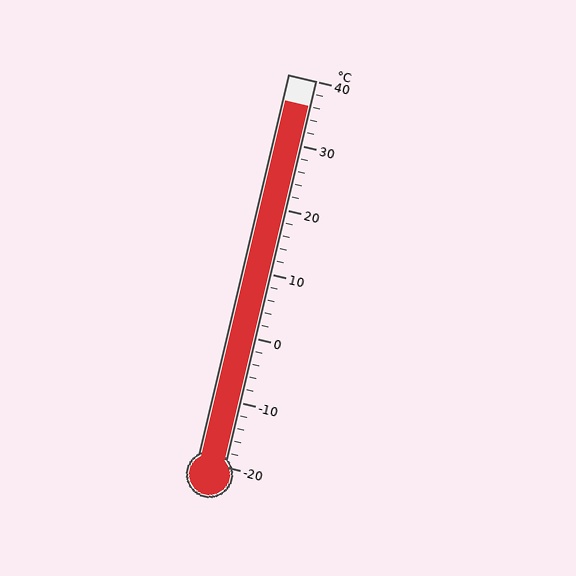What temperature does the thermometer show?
The thermometer shows approximately 36°C.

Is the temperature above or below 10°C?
The temperature is above 10°C.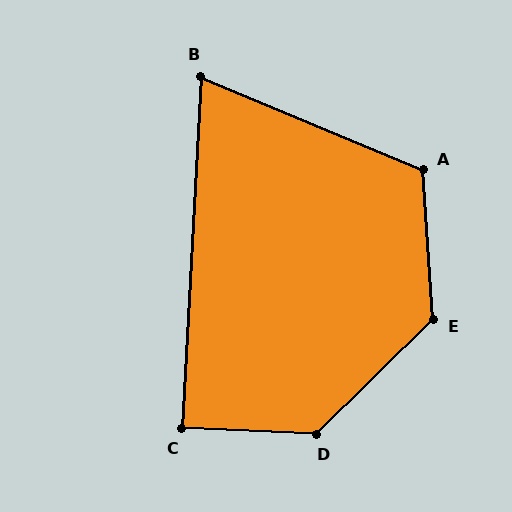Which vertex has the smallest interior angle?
B, at approximately 70 degrees.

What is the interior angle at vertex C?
Approximately 89 degrees (approximately right).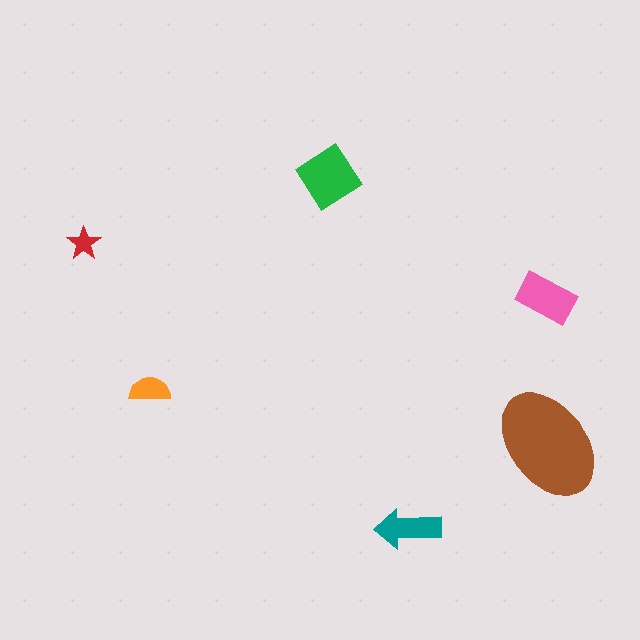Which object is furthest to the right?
The brown ellipse is rightmost.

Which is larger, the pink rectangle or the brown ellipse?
The brown ellipse.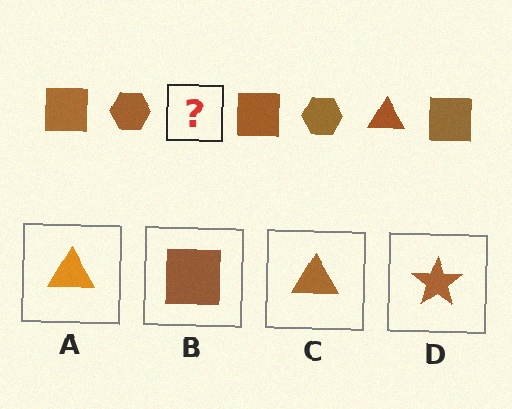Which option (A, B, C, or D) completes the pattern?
C.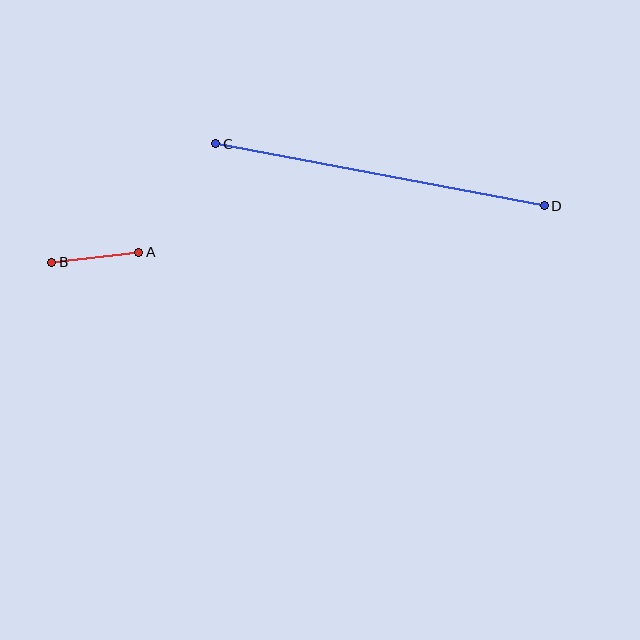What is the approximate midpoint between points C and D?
The midpoint is at approximately (380, 175) pixels.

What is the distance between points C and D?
The distance is approximately 334 pixels.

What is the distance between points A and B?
The distance is approximately 87 pixels.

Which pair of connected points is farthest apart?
Points C and D are farthest apart.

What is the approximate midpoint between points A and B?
The midpoint is at approximately (95, 257) pixels.